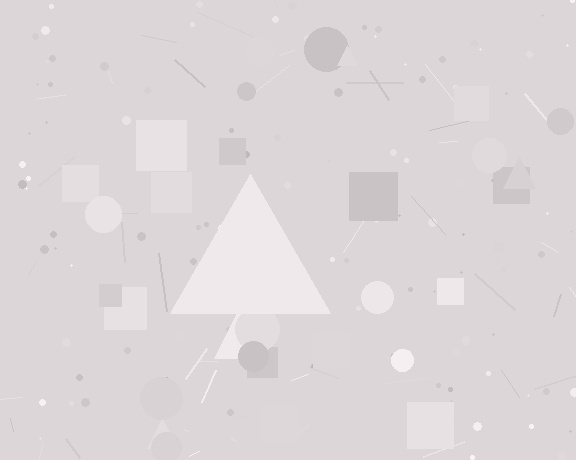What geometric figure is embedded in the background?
A triangle is embedded in the background.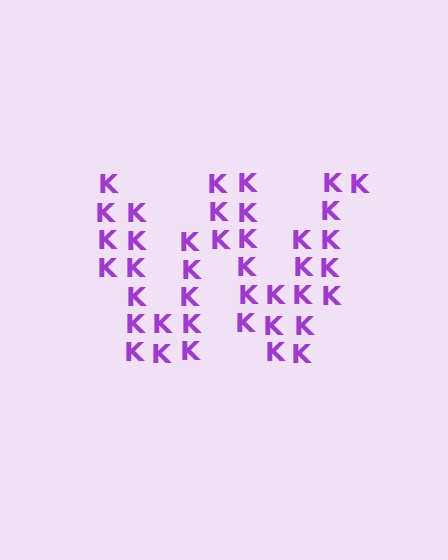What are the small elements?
The small elements are letter K's.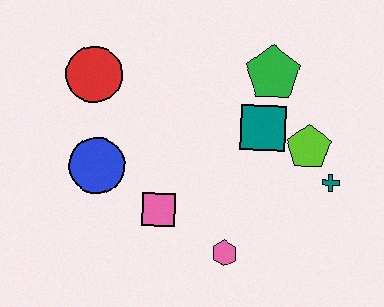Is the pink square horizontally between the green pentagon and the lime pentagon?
No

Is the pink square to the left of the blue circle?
No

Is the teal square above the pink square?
Yes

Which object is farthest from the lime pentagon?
The red circle is farthest from the lime pentagon.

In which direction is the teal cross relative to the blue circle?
The teal cross is to the right of the blue circle.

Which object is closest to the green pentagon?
The teal square is closest to the green pentagon.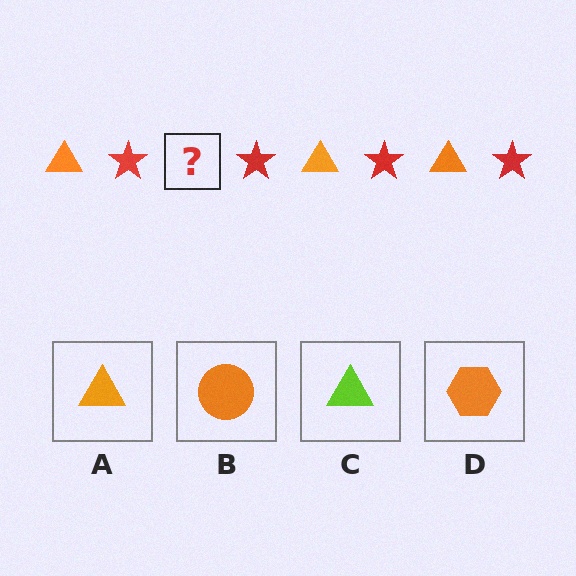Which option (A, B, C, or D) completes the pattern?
A.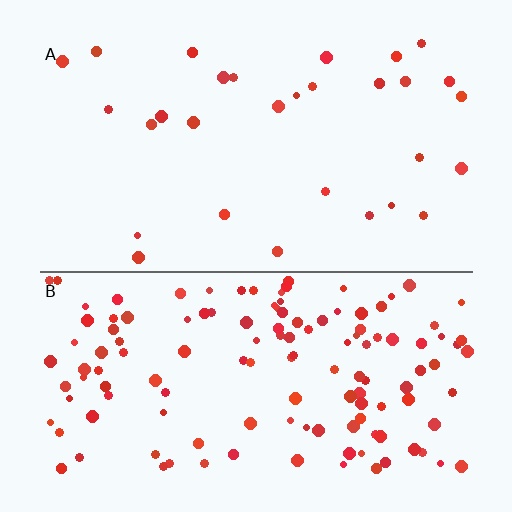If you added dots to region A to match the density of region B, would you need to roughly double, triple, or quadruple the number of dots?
Approximately quadruple.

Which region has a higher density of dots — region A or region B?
B (the bottom).